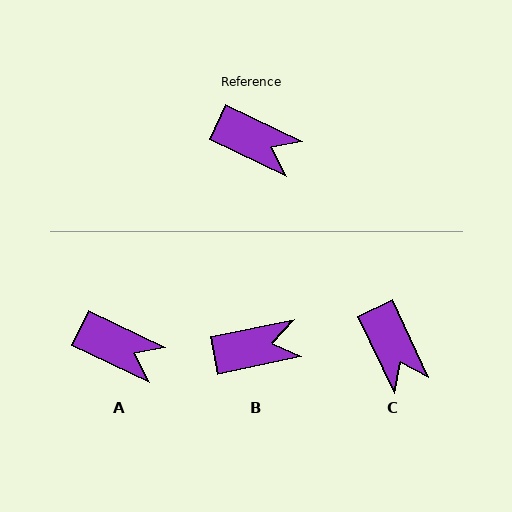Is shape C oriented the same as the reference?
No, it is off by about 39 degrees.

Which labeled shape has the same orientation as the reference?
A.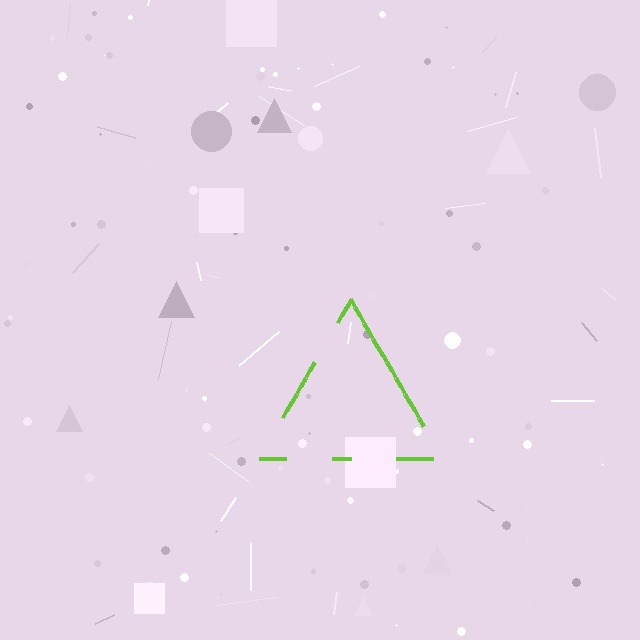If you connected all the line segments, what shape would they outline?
They would outline a triangle.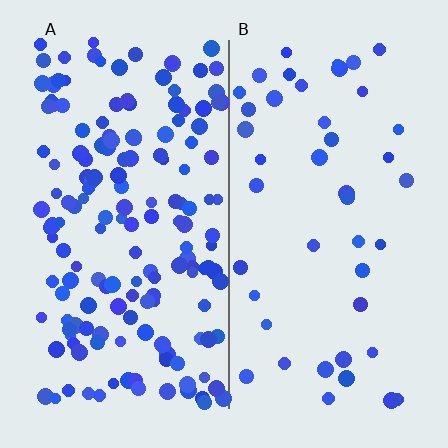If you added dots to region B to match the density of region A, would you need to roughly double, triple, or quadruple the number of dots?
Approximately quadruple.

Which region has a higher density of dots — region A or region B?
A (the left).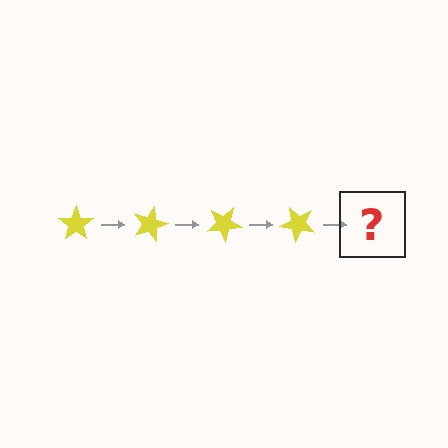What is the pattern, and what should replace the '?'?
The pattern is that the star rotates 15 degrees each step. The '?' should be a yellow star rotated 60 degrees.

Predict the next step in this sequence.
The next step is a yellow star rotated 60 degrees.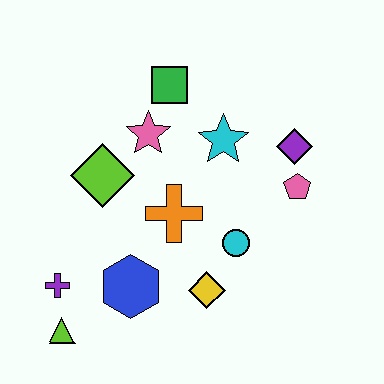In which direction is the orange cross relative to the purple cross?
The orange cross is to the right of the purple cross.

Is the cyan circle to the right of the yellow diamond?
Yes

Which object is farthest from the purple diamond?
The lime triangle is farthest from the purple diamond.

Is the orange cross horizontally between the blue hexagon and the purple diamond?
Yes